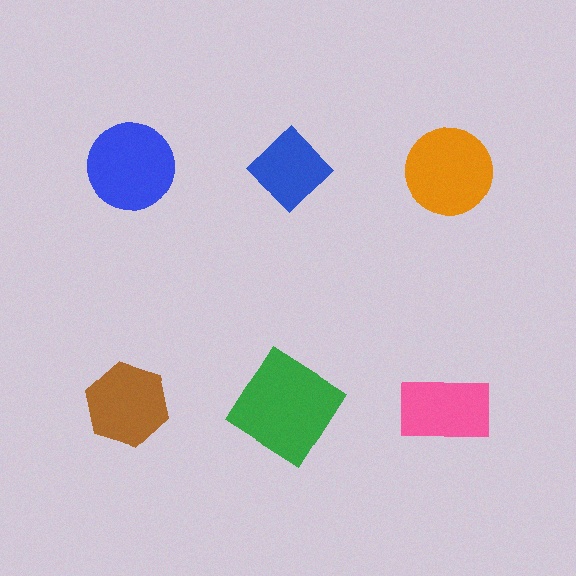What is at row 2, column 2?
A green diamond.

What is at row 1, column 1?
A blue circle.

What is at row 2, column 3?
A pink rectangle.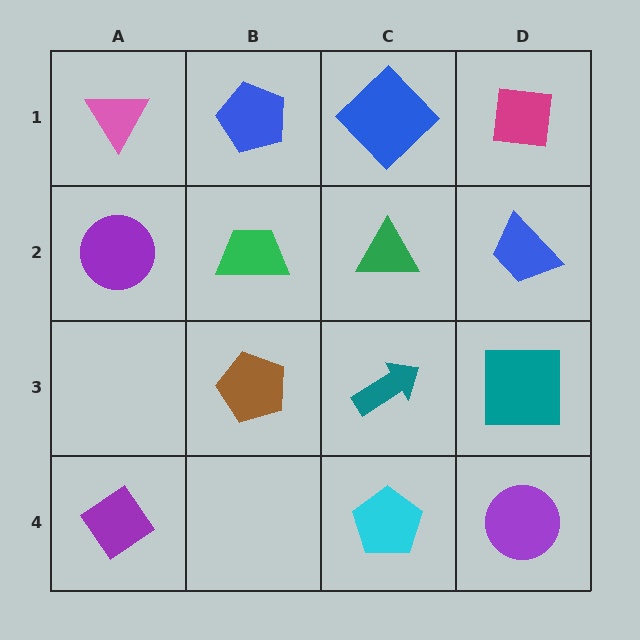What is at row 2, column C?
A green triangle.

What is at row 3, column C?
A teal arrow.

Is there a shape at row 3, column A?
No, that cell is empty.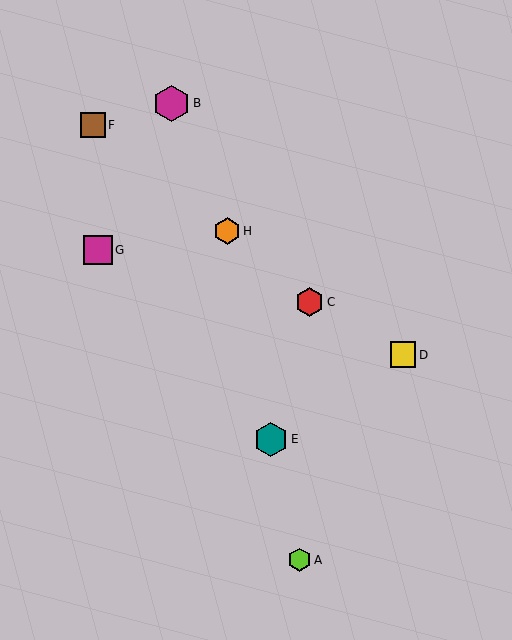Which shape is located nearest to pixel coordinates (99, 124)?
The brown square (labeled F) at (93, 125) is nearest to that location.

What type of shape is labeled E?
Shape E is a teal hexagon.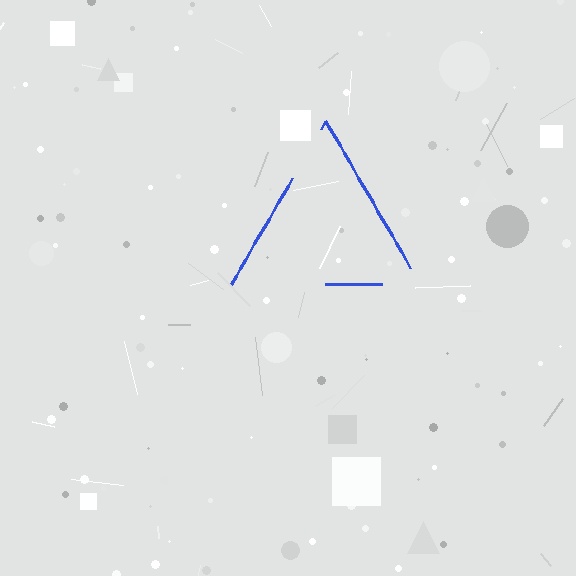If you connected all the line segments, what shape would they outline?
They would outline a triangle.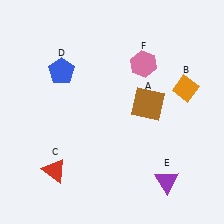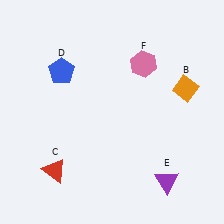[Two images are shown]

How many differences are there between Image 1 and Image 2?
There is 1 difference between the two images.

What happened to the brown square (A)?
The brown square (A) was removed in Image 2. It was in the top-right area of Image 1.